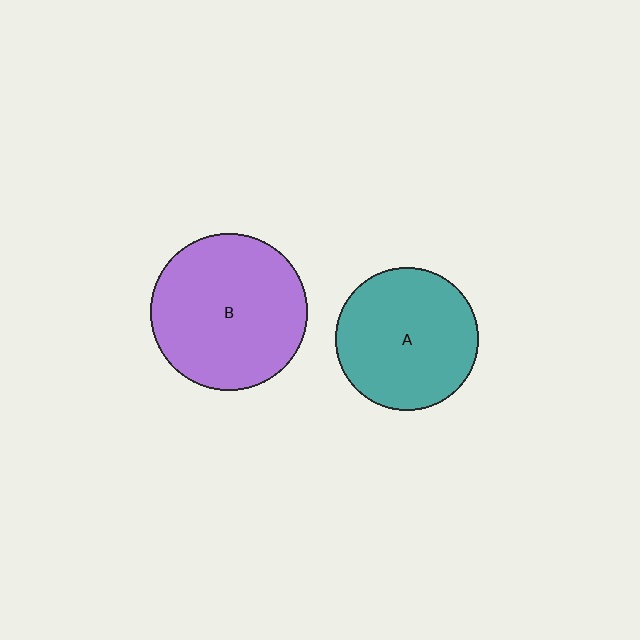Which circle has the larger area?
Circle B (purple).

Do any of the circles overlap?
No, none of the circles overlap.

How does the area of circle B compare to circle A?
Approximately 1.2 times.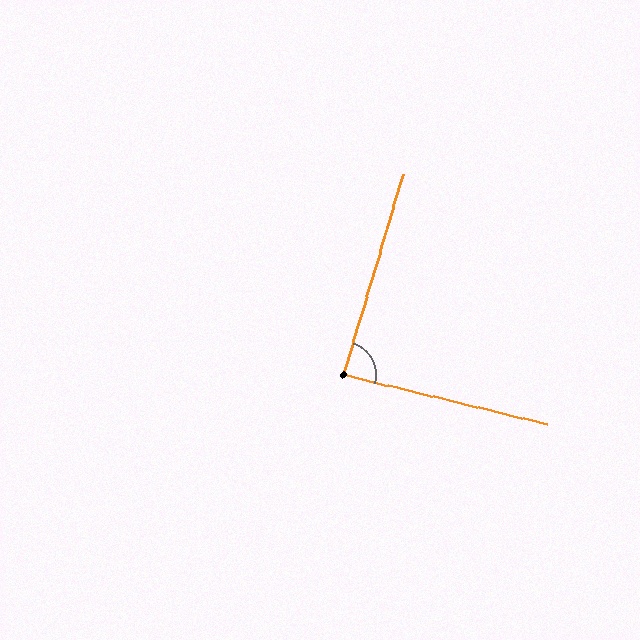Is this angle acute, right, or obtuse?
It is approximately a right angle.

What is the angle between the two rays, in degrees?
Approximately 87 degrees.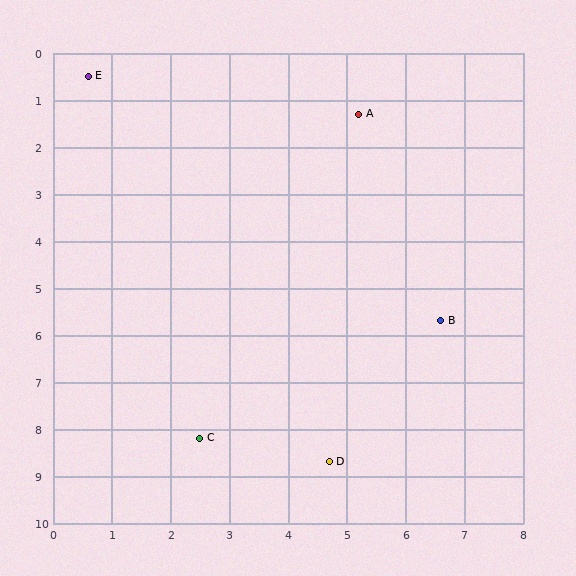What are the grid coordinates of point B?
Point B is at approximately (6.6, 5.7).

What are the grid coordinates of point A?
Point A is at approximately (5.2, 1.3).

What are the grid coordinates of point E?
Point E is at approximately (0.6, 0.5).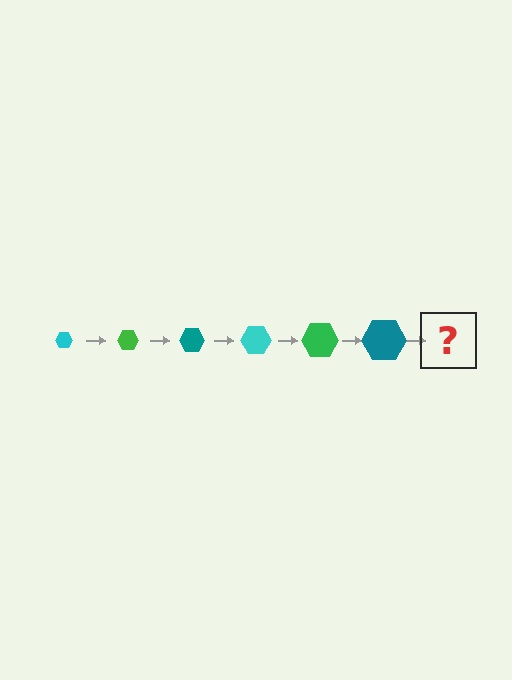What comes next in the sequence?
The next element should be a cyan hexagon, larger than the previous one.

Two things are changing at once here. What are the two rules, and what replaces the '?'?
The two rules are that the hexagon grows larger each step and the color cycles through cyan, green, and teal. The '?' should be a cyan hexagon, larger than the previous one.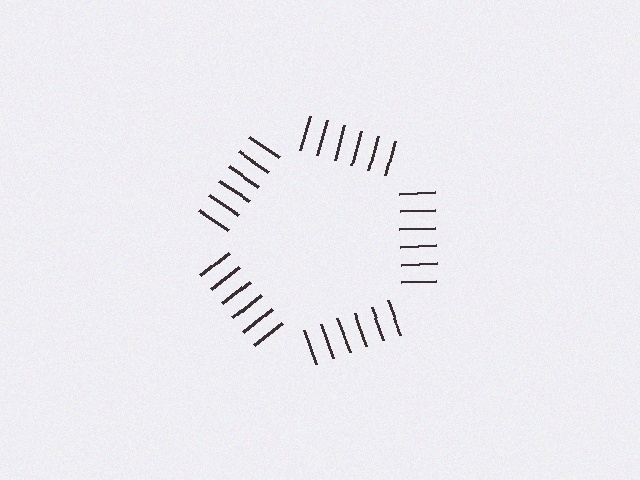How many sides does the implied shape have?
5 sides — the line-ends trace a pentagon.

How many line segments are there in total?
30 — 6 along each of the 5 edges.